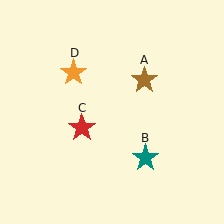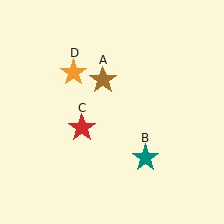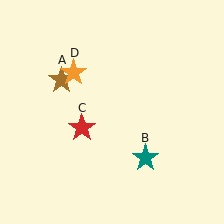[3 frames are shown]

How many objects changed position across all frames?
1 object changed position: brown star (object A).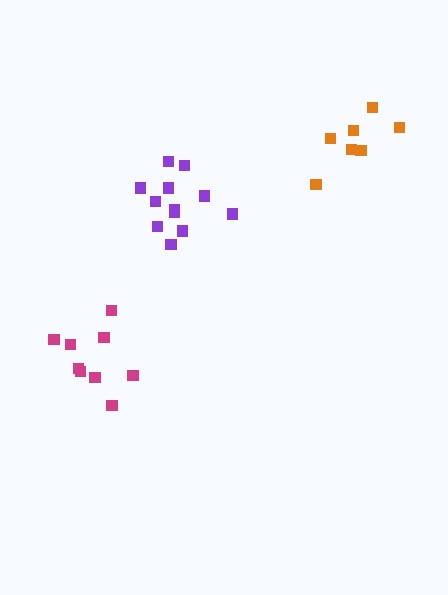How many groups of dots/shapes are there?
There are 3 groups.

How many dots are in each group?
Group 1: 12 dots, Group 2: 9 dots, Group 3: 7 dots (28 total).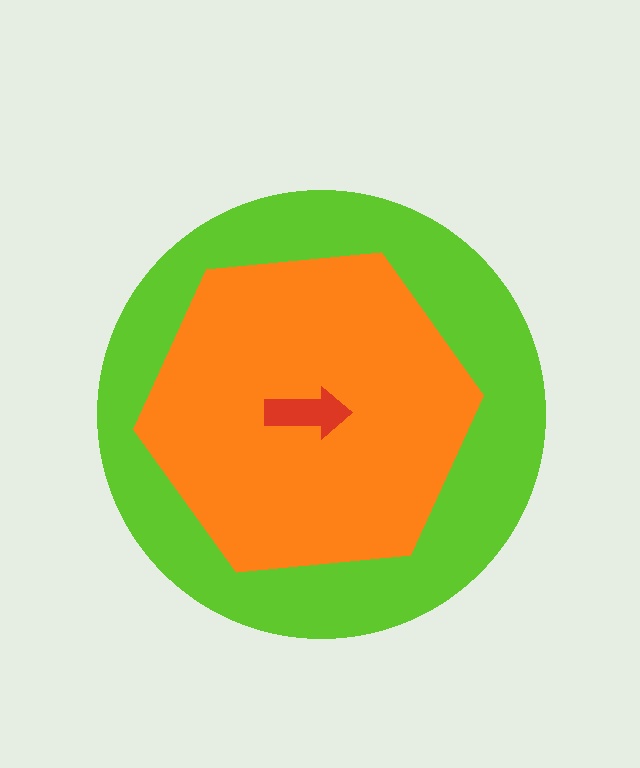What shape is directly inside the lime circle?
The orange hexagon.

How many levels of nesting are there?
3.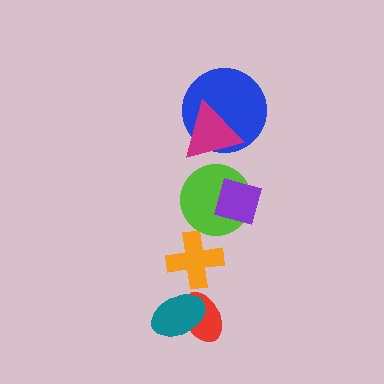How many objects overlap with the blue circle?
1 object overlaps with the blue circle.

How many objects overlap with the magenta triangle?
1 object overlaps with the magenta triangle.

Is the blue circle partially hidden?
Yes, it is partially covered by another shape.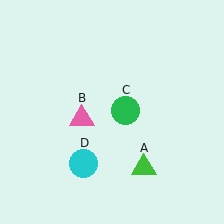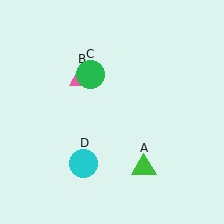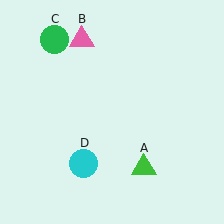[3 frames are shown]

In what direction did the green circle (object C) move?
The green circle (object C) moved up and to the left.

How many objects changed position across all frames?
2 objects changed position: pink triangle (object B), green circle (object C).